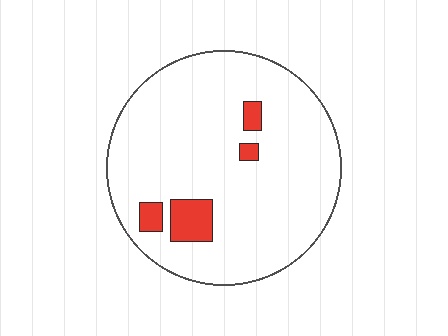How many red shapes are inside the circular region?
4.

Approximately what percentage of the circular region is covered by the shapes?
Approximately 10%.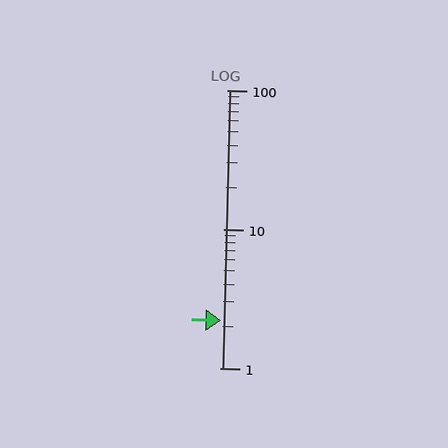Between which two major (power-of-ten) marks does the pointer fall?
The pointer is between 1 and 10.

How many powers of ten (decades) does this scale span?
The scale spans 2 decades, from 1 to 100.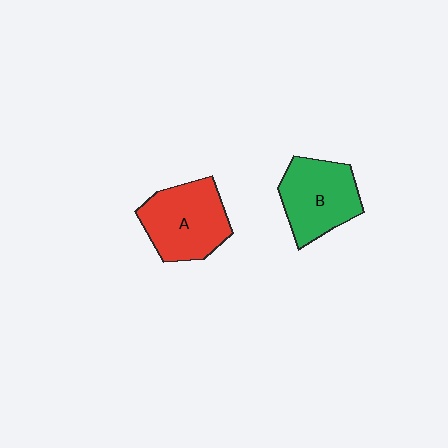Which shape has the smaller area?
Shape B (green).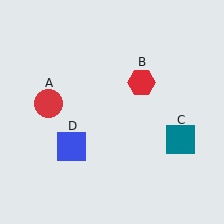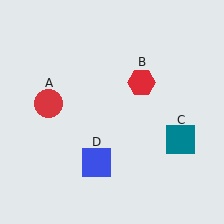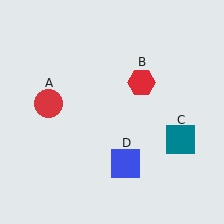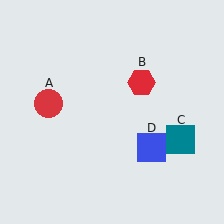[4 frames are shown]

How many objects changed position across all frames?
1 object changed position: blue square (object D).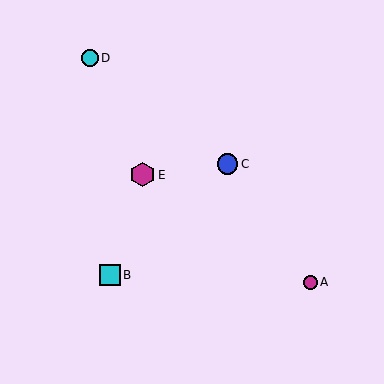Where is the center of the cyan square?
The center of the cyan square is at (110, 275).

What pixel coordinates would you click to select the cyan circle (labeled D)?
Click at (90, 58) to select the cyan circle D.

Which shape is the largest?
The magenta hexagon (labeled E) is the largest.